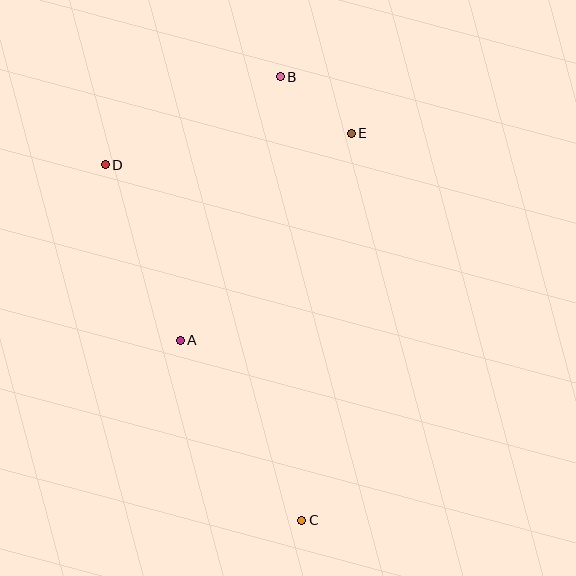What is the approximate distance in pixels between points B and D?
The distance between B and D is approximately 196 pixels.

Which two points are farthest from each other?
Points B and C are farthest from each other.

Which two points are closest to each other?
Points B and E are closest to each other.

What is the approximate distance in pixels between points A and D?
The distance between A and D is approximately 191 pixels.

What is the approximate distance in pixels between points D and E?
The distance between D and E is approximately 248 pixels.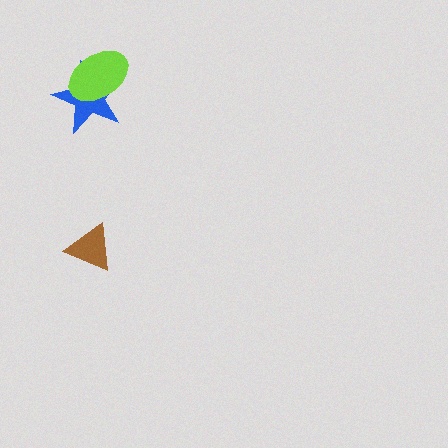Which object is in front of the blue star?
The lime ellipse is in front of the blue star.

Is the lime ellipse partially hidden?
No, no other shape covers it.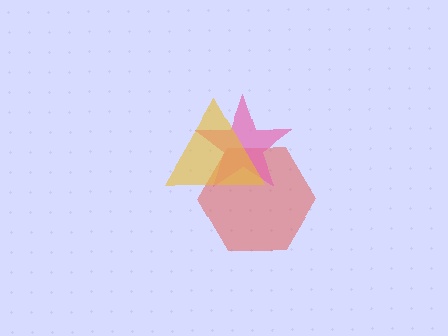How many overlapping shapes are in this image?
There are 3 overlapping shapes in the image.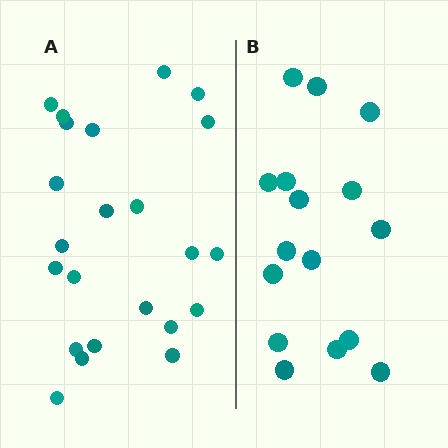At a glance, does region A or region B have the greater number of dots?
Region A (the left region) has more dots.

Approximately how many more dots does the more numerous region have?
Region A has roughly 8 or so more dots than region B.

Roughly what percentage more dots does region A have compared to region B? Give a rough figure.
About 45% more.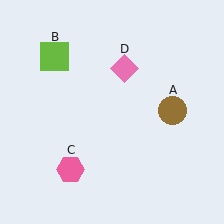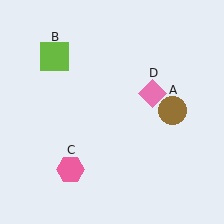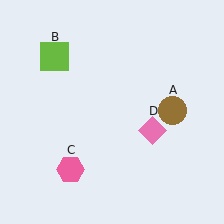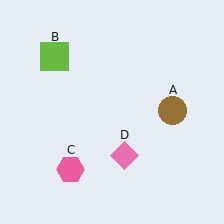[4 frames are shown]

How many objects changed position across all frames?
1 object changed position: pink diamond (object D).